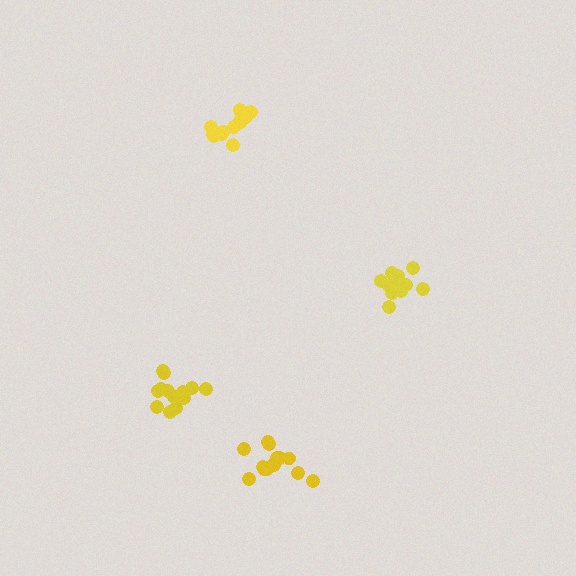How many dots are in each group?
Group 1: 11 dots, Group 2: 14 dots, Group 3: 14 dots, Group 4: 13 dots (52 total).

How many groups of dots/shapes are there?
There are 4 groups.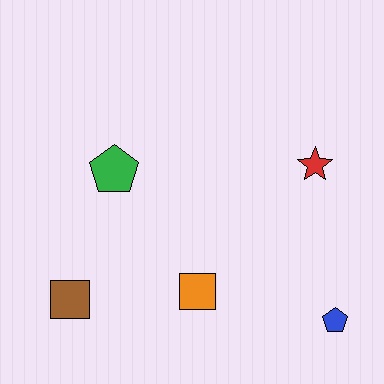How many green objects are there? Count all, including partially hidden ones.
There is 1 green object.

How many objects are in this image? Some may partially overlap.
There are 5 objects.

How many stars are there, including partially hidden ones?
There is 1 star.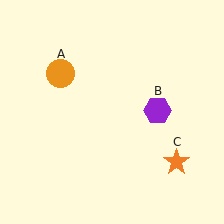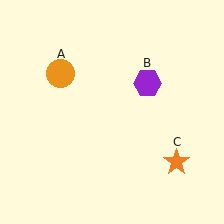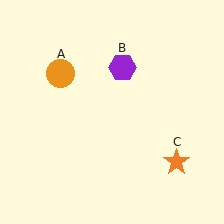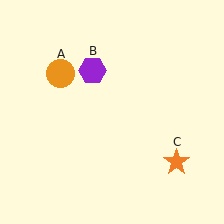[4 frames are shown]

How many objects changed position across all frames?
1 object changed position: purple hexagon (object B).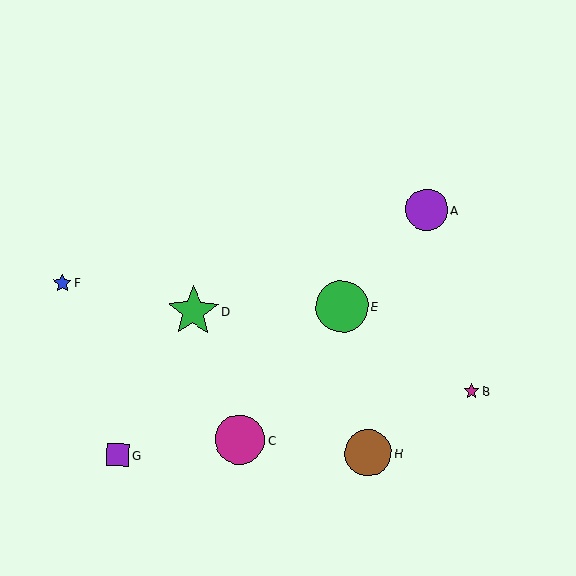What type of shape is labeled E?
Shape E is a green circle.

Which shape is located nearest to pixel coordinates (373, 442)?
The brown circle (labeled H) at (368, 453) is nearest to that location.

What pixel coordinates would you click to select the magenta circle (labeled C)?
Click at (240, 440) to select the magenta circle C.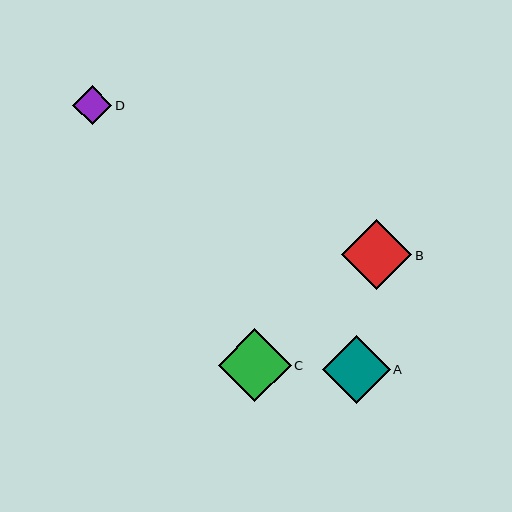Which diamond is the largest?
Diamond C is the largest with a size of approximately 73 pixels.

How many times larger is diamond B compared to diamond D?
Diamond B is approximately 1.8 times the size of diamond D.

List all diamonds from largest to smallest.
From largest to smallest: C, B, A, D.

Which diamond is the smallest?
Diamond D is the smallest with a size of approximately 39 pixels.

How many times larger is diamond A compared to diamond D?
Diamond A is approximately 1.7 times the size of diamond D.